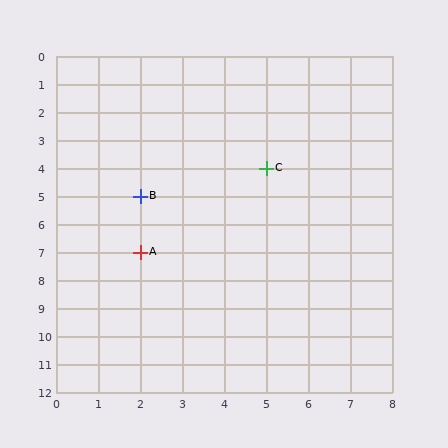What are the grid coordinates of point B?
Point B is at grid coordinates (2, 5).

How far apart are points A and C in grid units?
Points A and C are 3 columns and 3 rows apart (about 4.2 grid units diagonally).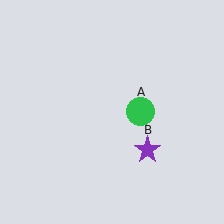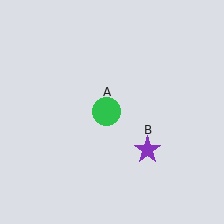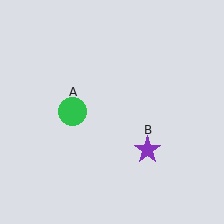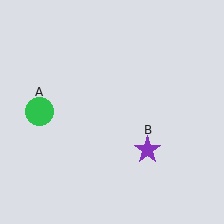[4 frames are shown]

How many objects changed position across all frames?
1 object changed position: green circle (object A).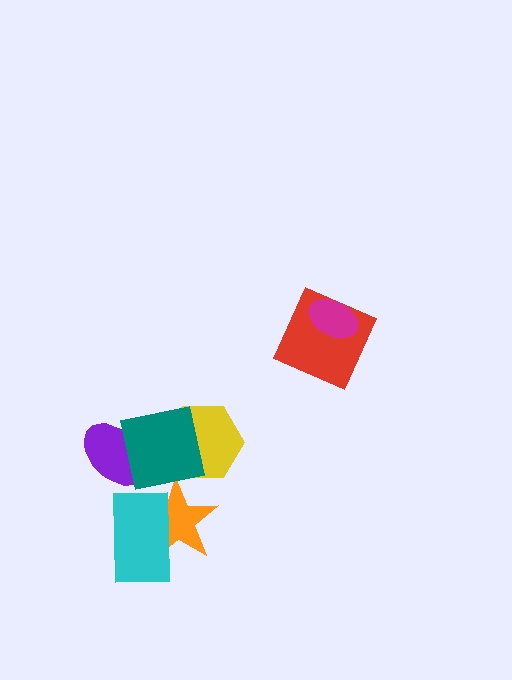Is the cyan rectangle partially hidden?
No, no other shape covers it.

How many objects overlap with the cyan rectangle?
1 object overlaps with the cyan rectangle.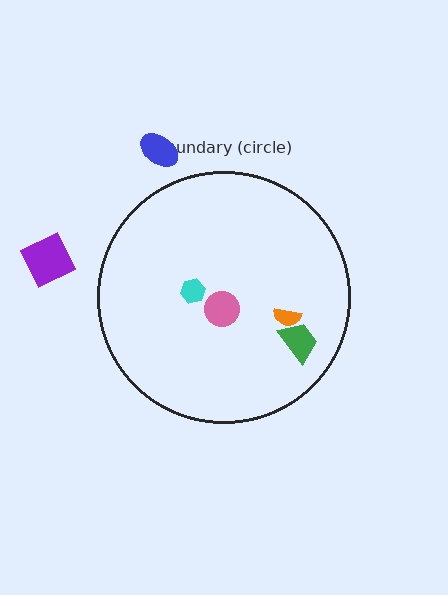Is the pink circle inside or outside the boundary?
Inside.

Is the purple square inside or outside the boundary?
Outside.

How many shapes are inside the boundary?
4 inside, 2 outside.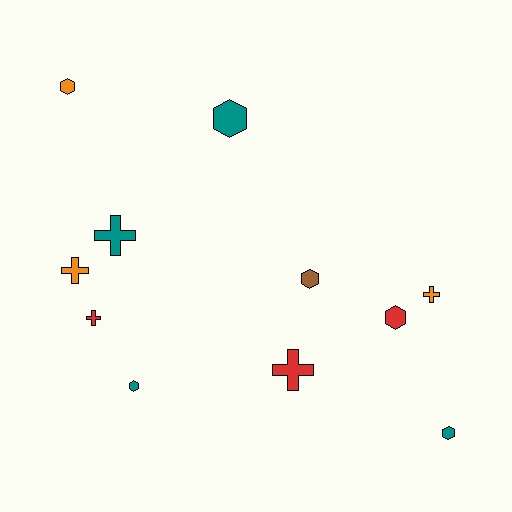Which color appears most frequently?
Teal, with 4 objects.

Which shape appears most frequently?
Hexagon, with 6 objects.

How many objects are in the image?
There are 11 objects.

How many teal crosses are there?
There is 1 teal cross.